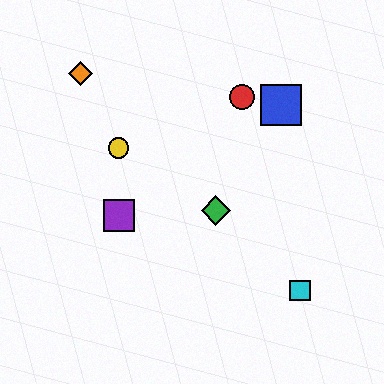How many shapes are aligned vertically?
2 shapes (the yellow circle, the purple square) are aligned vertically.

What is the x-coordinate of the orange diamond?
The orange diamond is at x≈80.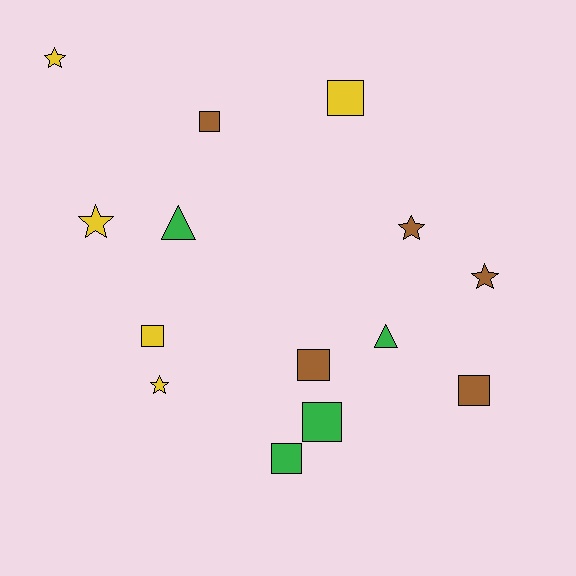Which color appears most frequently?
Brown, with 5 objects.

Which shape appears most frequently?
Square, with 7 objects.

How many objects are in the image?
There are 14 objects.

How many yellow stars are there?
There are 3 yellow stars.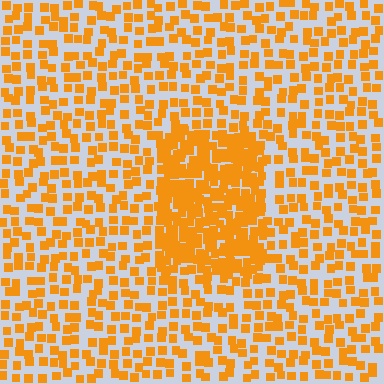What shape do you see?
I see a rectangle.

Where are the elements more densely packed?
The elements are more densely packed inside the rectangle boundary.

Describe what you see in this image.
The image contains small orange elements arranged at two different densities. A rectangle-shaped region is visible where the elements are more densely packed than the surrounding area.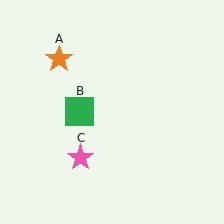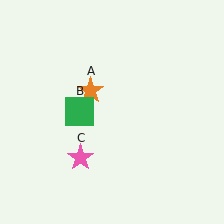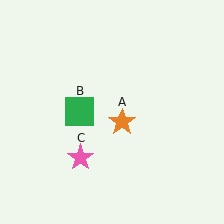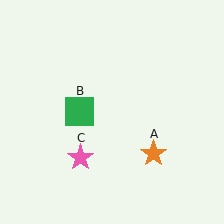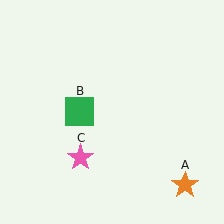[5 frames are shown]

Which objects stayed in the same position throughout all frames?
Green square (object B) and pink star (object C) remained stationary.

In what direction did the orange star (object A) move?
The orange star (object A) moved down and to the right.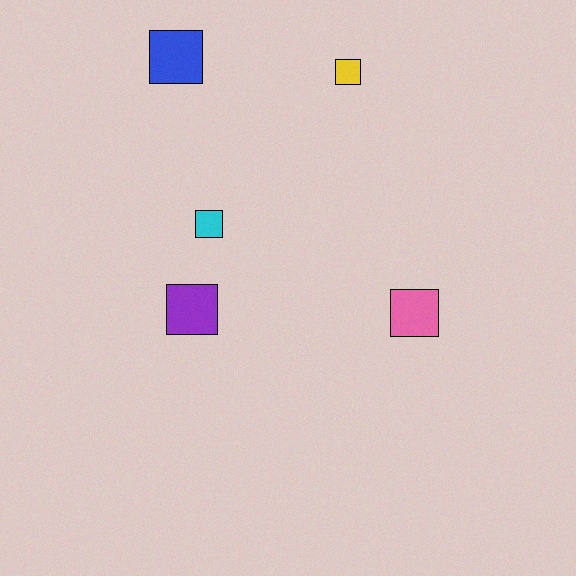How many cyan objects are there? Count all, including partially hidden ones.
There is 1 cyan object.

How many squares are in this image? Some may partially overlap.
There are 5 squares.